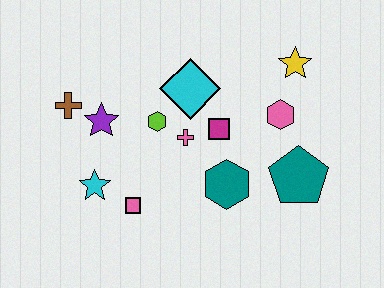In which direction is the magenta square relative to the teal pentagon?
The magenta square is to the left of the teal pentagon.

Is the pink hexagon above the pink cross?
Yes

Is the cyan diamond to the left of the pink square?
No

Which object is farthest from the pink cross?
The yellow star is farthest from the pink cross.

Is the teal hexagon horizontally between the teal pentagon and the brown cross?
Yes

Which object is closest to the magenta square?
The pink cross is closest to the magenta square.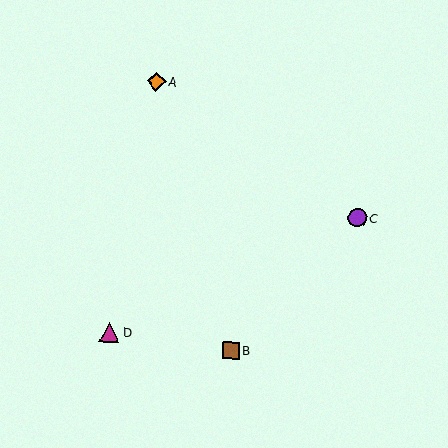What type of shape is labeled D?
Shape D is a magenta triangle.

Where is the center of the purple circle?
The center of the purple circle is at (358, 218).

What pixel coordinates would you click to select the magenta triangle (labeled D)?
Click at (110, 332) to select the magenta triangle D.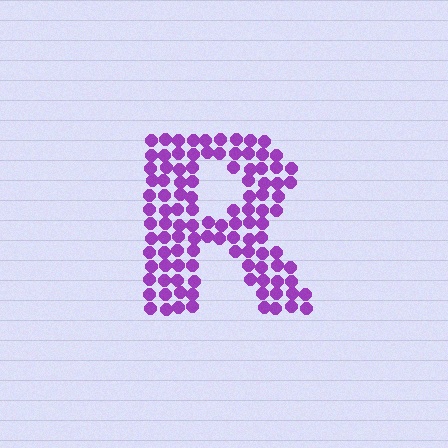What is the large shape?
The large shape is the letter R.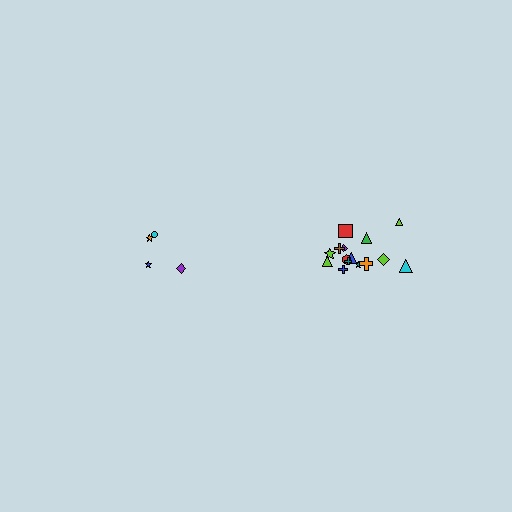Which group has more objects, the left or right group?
The right group.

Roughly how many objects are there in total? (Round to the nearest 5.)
Roughly 20 objects in total.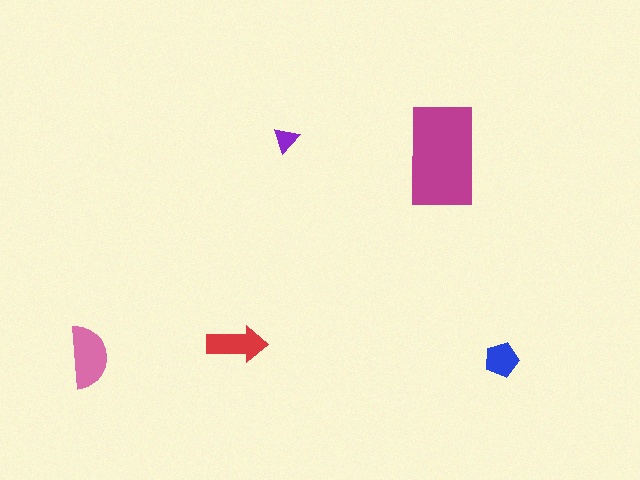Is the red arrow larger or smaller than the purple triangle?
Larger.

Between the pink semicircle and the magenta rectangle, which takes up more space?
The magenta rectangle.